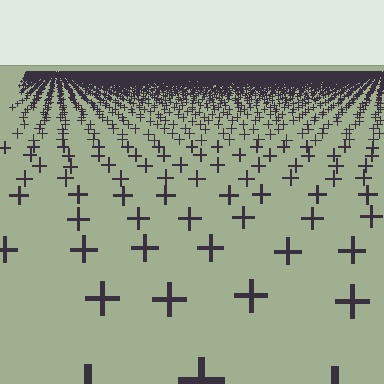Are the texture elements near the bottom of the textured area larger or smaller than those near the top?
Larger. Near the bottom, elements are closer to the viewer and appear at a bigger on-screen size.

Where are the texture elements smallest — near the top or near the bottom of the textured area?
Near the top.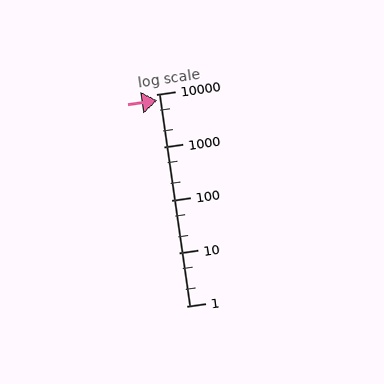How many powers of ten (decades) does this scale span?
The scale spans 4 decades, from 1 to 10000.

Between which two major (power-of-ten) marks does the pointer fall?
The pointer is between 1000 and 10000.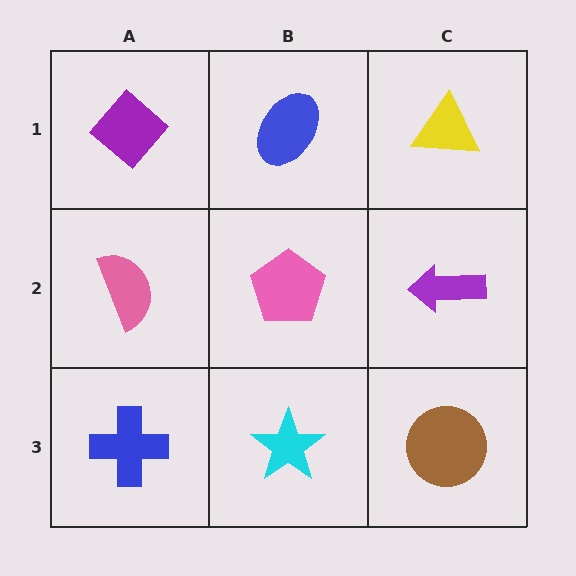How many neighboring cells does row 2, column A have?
3.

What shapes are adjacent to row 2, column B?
A blue ellipse (row 1, column B), a cyan star (row 3, column B), a pink semicircle (row 2, column A), a purple arrow (row 2, column C).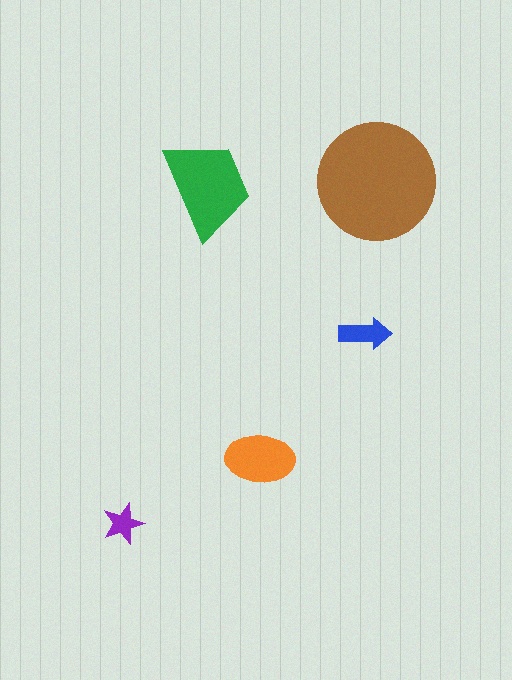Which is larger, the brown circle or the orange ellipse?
The brown circle.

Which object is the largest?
The brown circle.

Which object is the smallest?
The purple star.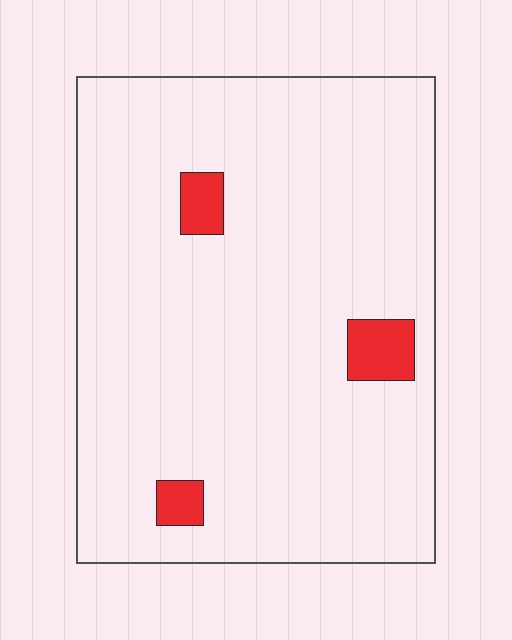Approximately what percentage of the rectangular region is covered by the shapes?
Approximately 5%.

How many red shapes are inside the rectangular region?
3.